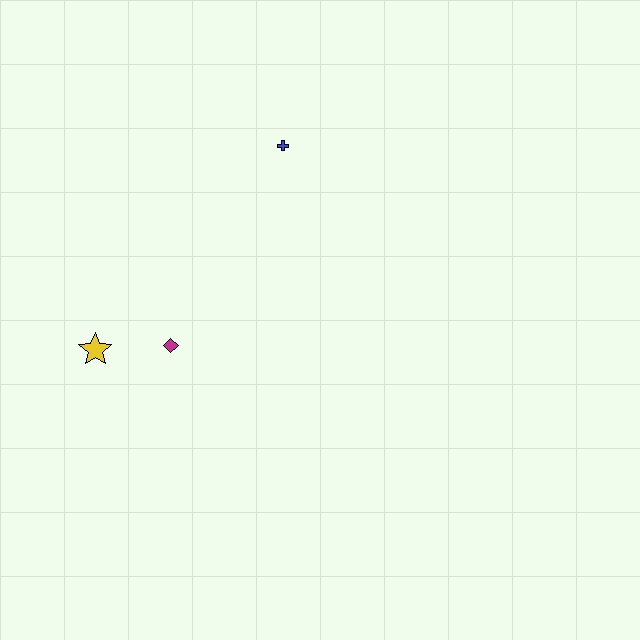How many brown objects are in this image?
There are no brown objects.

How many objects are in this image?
There are 3 objects.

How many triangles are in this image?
There are no triangles.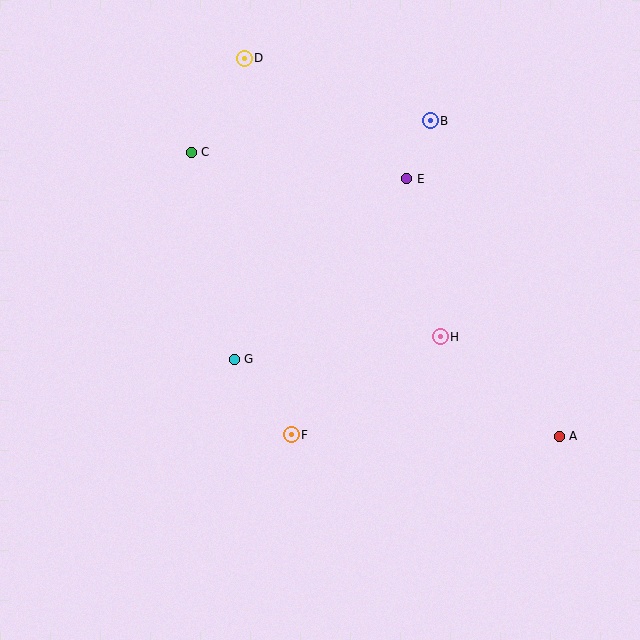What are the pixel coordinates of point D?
Point D is at (244, 58).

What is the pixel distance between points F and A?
The distance between F and A is 268 pixels.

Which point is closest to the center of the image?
Point G at (234, 359) is closest to the center.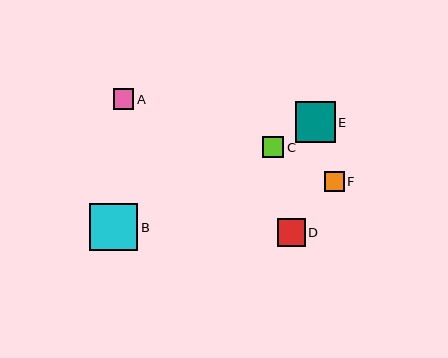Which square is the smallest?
Square F is the smallest with a size of approximately 20 pixels.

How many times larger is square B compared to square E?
Square B is approximately 1.2 times the size of square E.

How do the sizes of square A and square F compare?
Square A and square F are approximately the same size.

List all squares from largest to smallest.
From largest to smallest: B, E, D, C, A, F.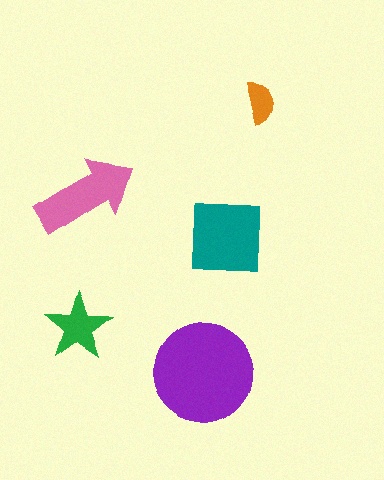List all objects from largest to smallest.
The purple circle, the teal square, the pink arrow, the green star, the orange semicircle.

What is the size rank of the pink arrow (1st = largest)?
3rd.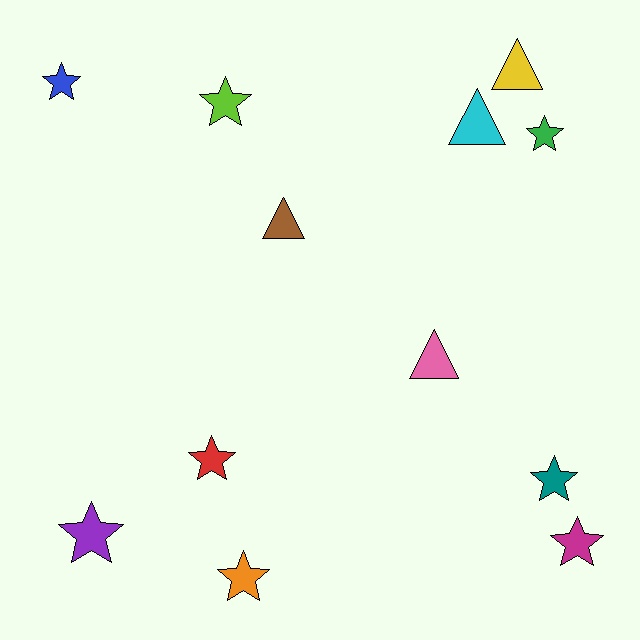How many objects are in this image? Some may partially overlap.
There are 12 objects.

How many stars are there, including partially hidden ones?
There are 8 stars.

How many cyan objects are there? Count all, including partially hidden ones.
There is 1 cyan object.